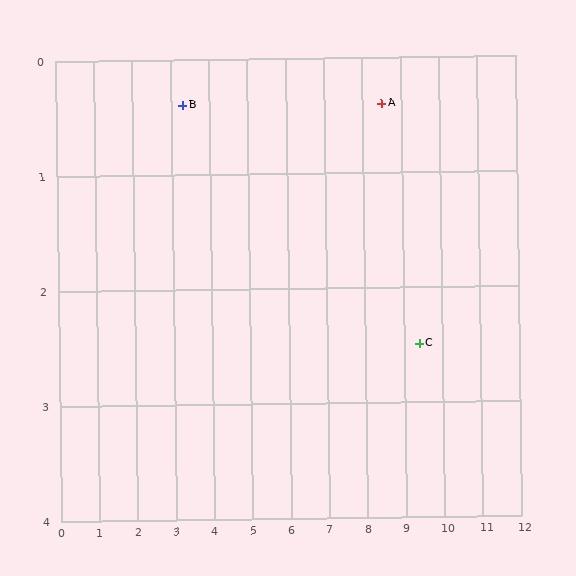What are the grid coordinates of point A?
Point A is at approximately (8.5, 0.4).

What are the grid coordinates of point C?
Point C is at approximately (9.4, 2.5).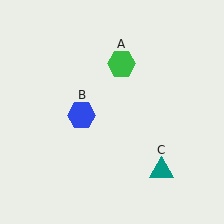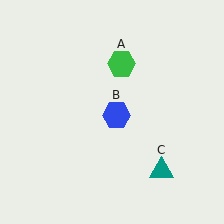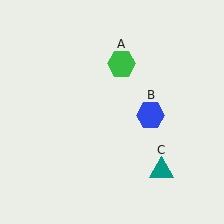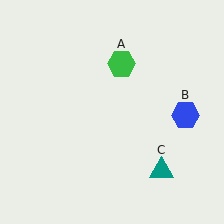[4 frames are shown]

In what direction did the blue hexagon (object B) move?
The blue hexagon (object B) moved right.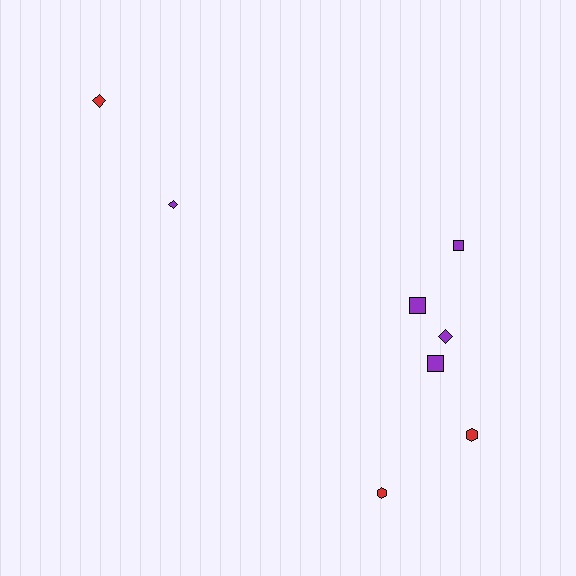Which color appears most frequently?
Purple, with 5 objects.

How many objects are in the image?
There are 8 objects.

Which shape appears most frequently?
Square, with 3 objects.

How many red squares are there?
There are no red squares.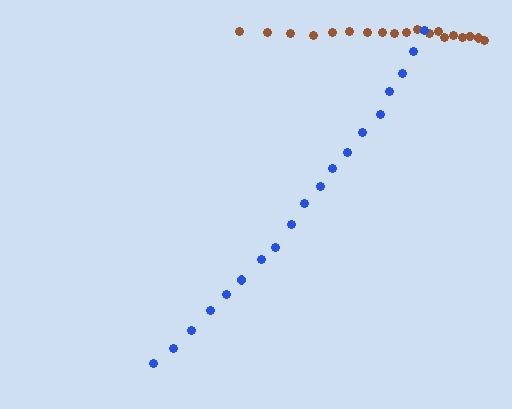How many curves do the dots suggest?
There are 2 distinct paths.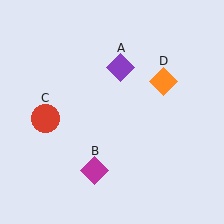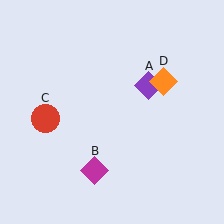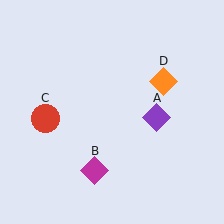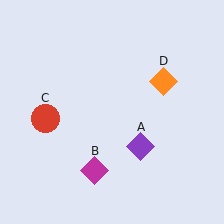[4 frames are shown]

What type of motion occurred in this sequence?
The purple diamond (object A) rotated clockwise around the center of the scene.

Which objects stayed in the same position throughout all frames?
Magenta diamond (object B) and red circle (object C) and orange diamond (object D) remained stationary.